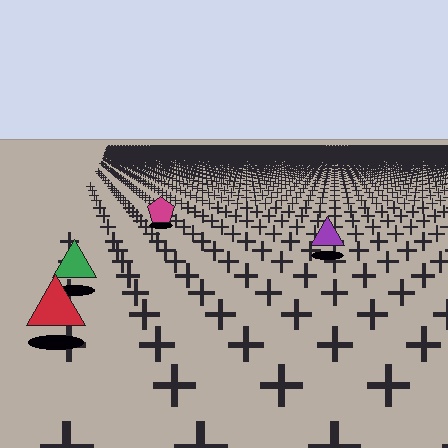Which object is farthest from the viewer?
The magenta pentagon is farthest from the viewer. It appears smaller and the ground texture around it is denser.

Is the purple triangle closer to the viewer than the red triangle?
No. The red triangle is closer — you can tell from the texture gradient: the ground texture is coarser near it.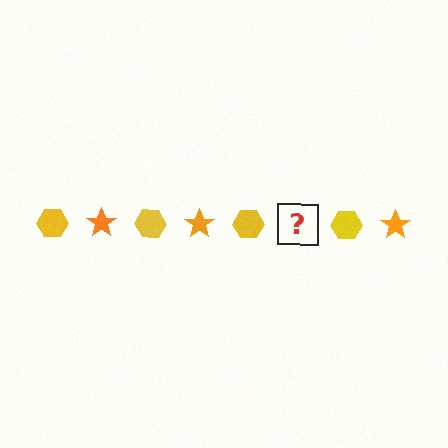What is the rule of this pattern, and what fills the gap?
The rule is that the pattern alternates between yellow hexagon and orange star. The gap should be filled with an orange star.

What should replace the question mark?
The question mark should be replaced with an orange star.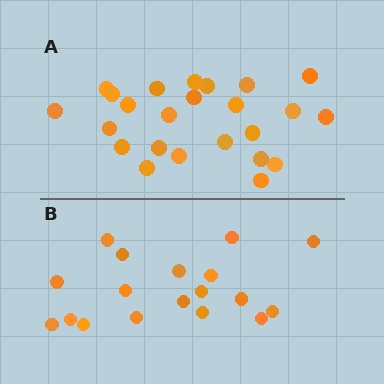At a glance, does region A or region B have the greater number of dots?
Region A (the top region) has more dots.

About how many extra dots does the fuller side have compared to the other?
Region A has about 6 more dots than region B.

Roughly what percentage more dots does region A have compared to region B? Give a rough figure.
About 35% more.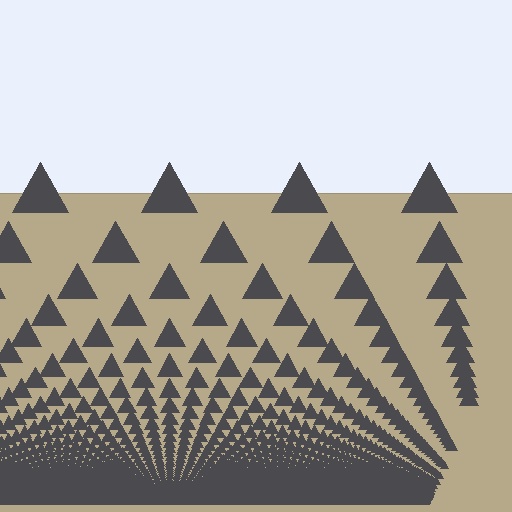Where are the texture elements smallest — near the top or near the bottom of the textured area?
Near the bottom.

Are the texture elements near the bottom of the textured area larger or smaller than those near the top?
Smaller. The gradient is inverted — elements near the bottom are smaller and denser.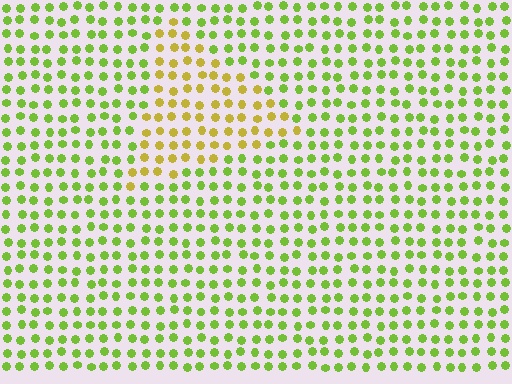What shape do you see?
I see a triangle.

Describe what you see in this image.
The image is filled with small lime elements in a uniform arrangement. A triangle-shaped region is visible where the elements are tinted to a slightly different hue, forming a subtle color boundary.